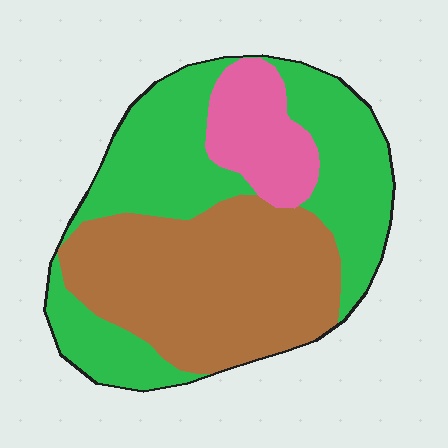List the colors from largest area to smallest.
From largest to smallest: green, brown, pink.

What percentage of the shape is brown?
Brown covers roughly 40% of the shape.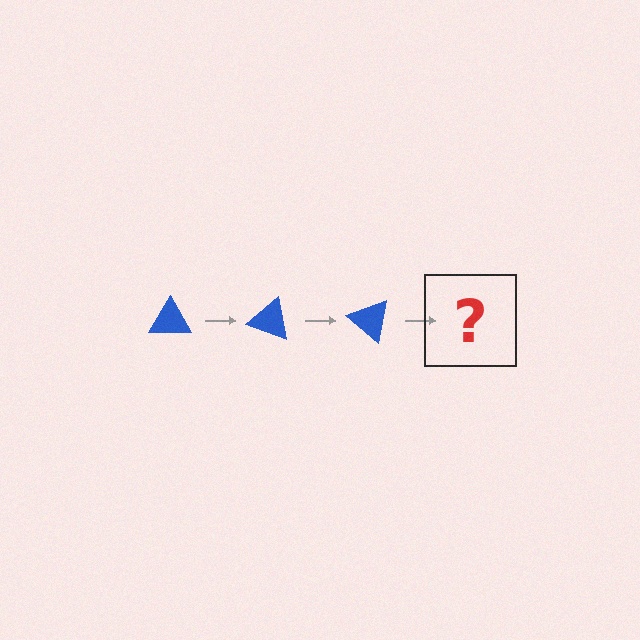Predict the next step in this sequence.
The next step is a blue triangle rotated 60 degrees.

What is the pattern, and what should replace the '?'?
The pattern is that the triangle rotates 20 degrees each step. The '?' should be a blue triangle rotated 60 degrees.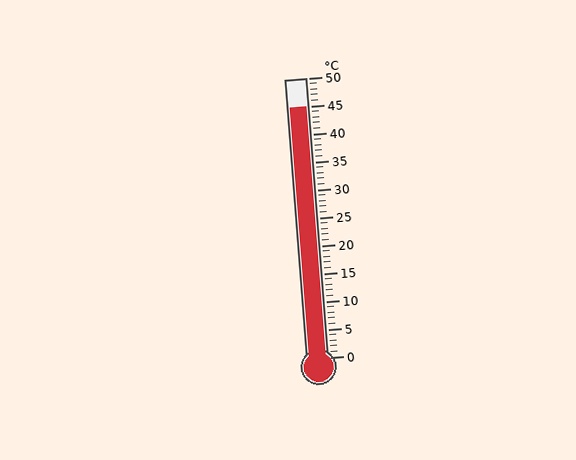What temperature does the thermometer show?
The thermometer shows approximately 45°C.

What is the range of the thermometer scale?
The thermometer scale ranges from 0°C to 50°C.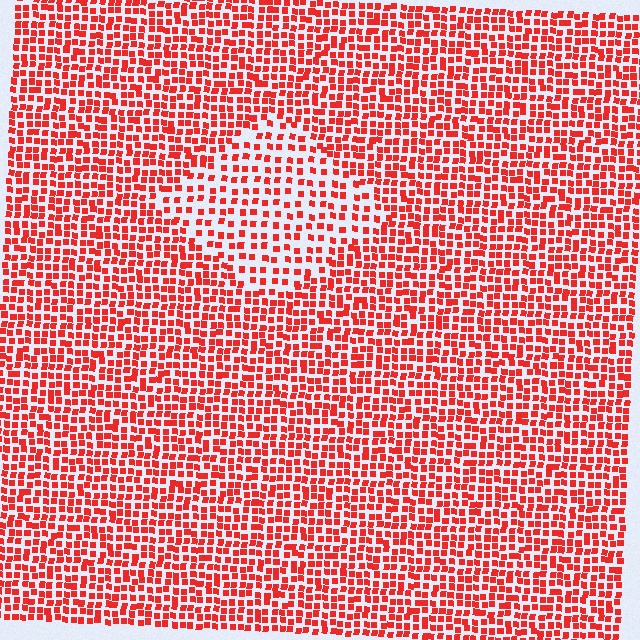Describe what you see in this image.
The image contains small red elements arranged at two different densities. A diamond-shaped region is visible where the elements are less densely packed than the surrounding area.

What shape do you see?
I see a diamond.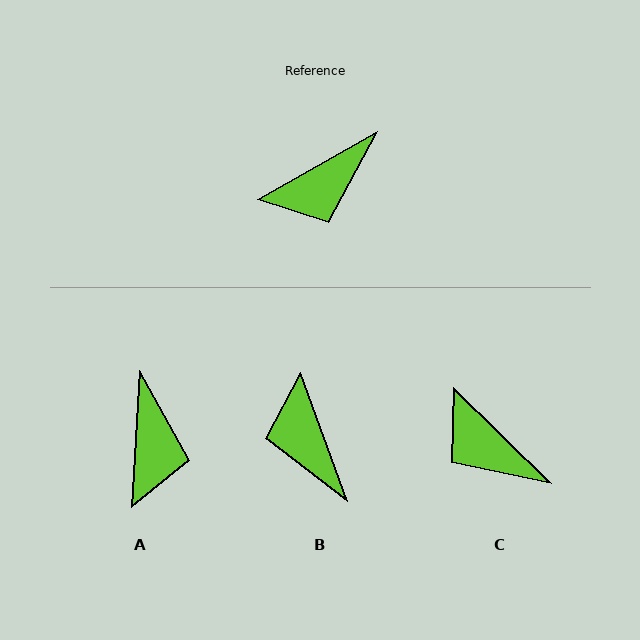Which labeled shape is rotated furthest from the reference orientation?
B, about 99 degrees away.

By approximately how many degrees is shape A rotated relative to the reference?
Approximately 57 degrees counter-clockwise.